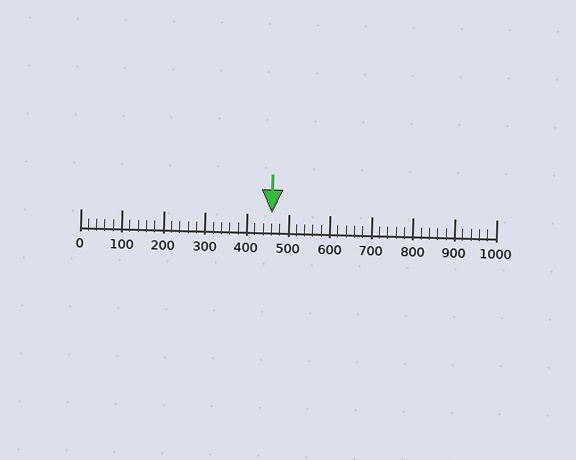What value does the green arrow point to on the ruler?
The green arrow points to approximately 460.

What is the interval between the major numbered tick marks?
The major tick marks are spaced 100 units apart.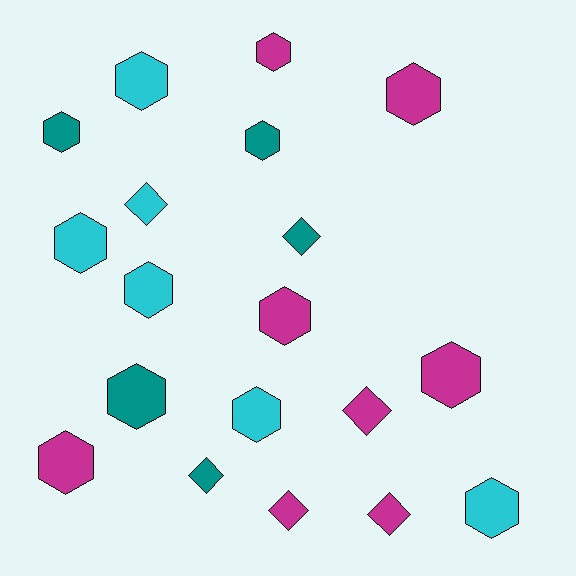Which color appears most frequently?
Magenta, with 8 objects.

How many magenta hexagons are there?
There are 5 magenta hexagons.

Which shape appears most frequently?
Hexagon, with 13 objects.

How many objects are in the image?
There are 19 objects.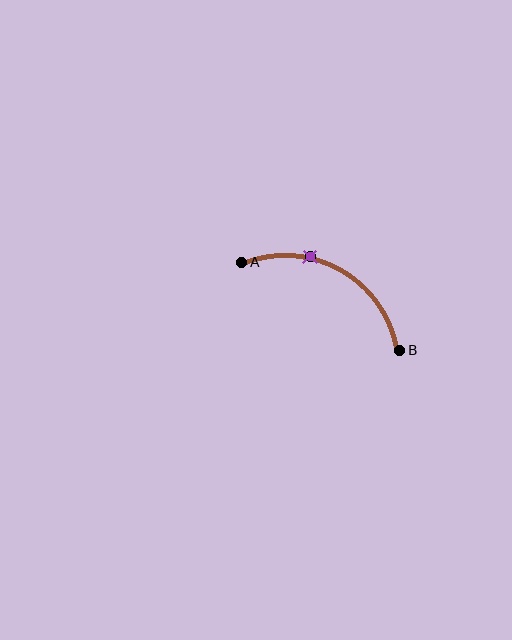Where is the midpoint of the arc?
The arc midpoint is the point on the curve farthest from the straight line joining A and B. It sits above that line.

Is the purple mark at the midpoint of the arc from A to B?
No. The purple mark lies on the arc but is closer to endpoint A. The arc midpoint would be at the point on the curve equidistant along the arc from both A and B.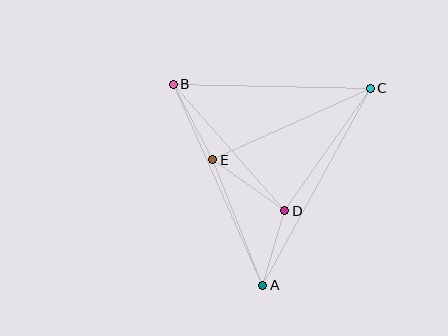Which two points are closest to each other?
Points A and D are closest to each other.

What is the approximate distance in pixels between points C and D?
The distance between C and D is approximately 150 pixels.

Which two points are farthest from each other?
Points A and C are farthest from each other.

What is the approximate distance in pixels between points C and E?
The distance between C and E is approximately 173 pixels.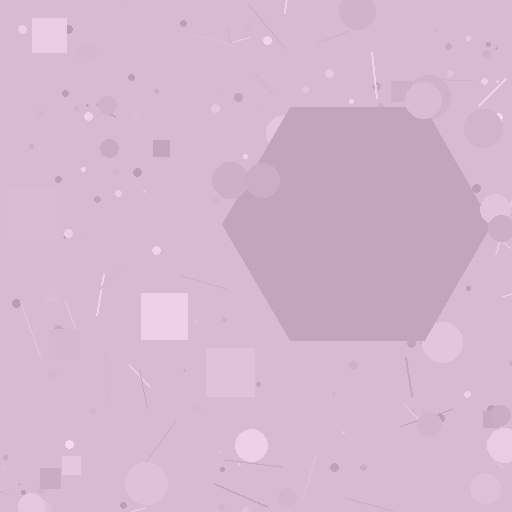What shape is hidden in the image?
A hexagon is hidden in the image.